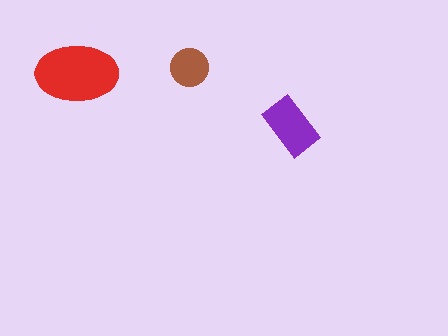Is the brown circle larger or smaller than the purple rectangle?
Smaller.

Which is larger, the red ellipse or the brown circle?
The red ellipse.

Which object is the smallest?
The brown circle.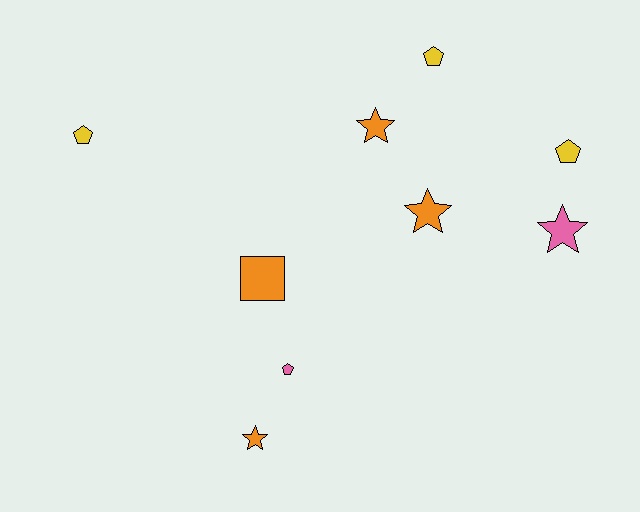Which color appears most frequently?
Orange, with 4 objects.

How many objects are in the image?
There are 9 objects.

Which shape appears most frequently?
Star, with 4 objects.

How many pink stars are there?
There is 1 pink star.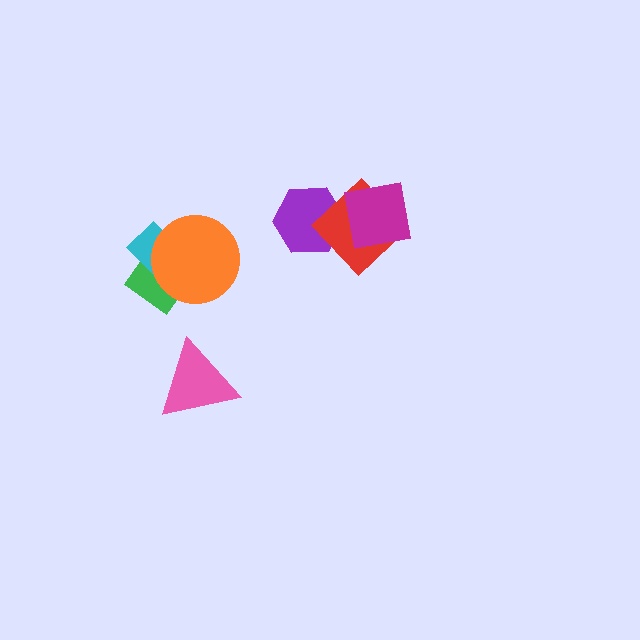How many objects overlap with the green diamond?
2 objects overlap with the green diamond.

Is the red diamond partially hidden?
Yes, it is partially covered by another shape.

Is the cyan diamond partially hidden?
Yes, it is partially covered by another shape.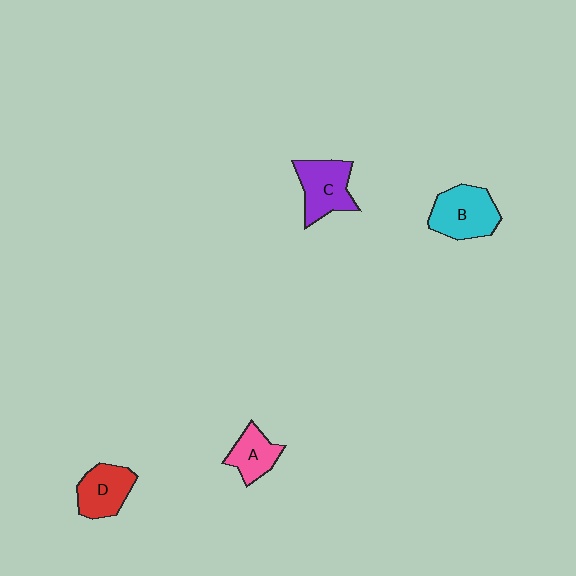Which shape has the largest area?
Shape B (cyan).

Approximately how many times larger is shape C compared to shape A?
Approximately 1.4 times.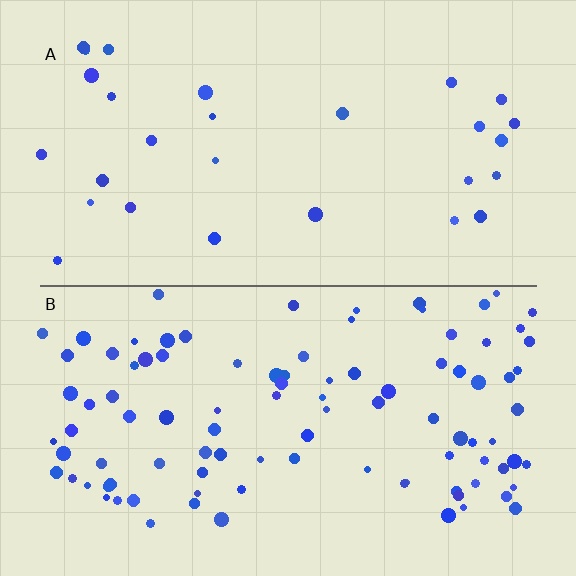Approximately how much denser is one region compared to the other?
Approximately 3.5× — region B over region A.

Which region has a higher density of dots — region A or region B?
B (the bottom).